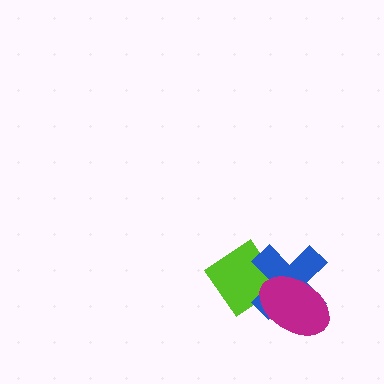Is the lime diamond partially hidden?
Yes, it is partially covered by another shape.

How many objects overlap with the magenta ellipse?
2 objects overlap with the magenta ellipse.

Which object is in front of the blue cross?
The magenta ellipse is in front of the blue cross.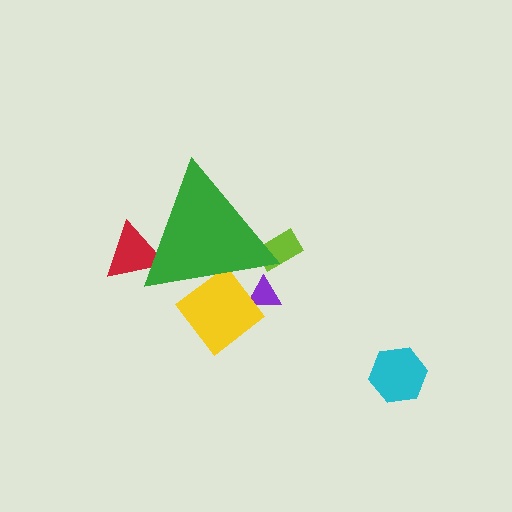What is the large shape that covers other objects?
A green triangle.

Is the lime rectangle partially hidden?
Yes, the lime rectangle is partially hidden behind the green triangle.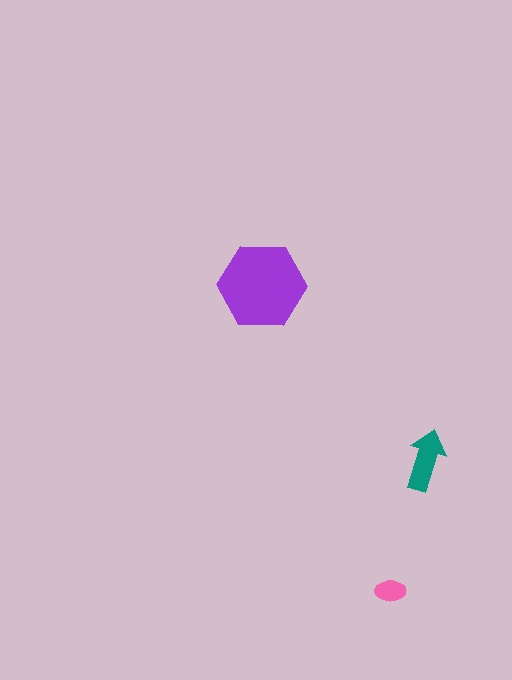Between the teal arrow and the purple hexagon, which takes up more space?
The purple hexagon.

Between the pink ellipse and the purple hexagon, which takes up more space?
The purple hexagon.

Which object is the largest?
The purple hexagon.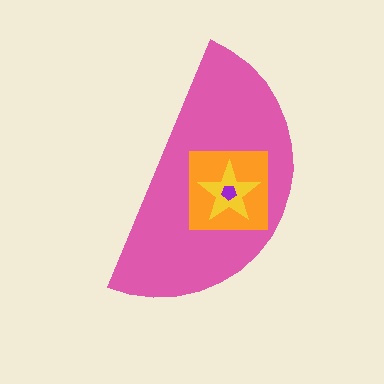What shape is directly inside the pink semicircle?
The orange square.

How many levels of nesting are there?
4.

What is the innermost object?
The purple pentagon.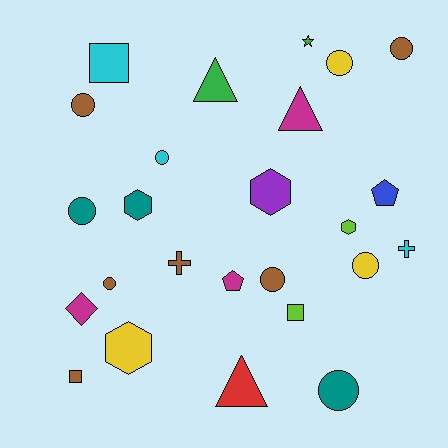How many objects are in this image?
There are 25 objects.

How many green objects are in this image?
There are 2 green objects.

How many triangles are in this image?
There are 3 triangles.